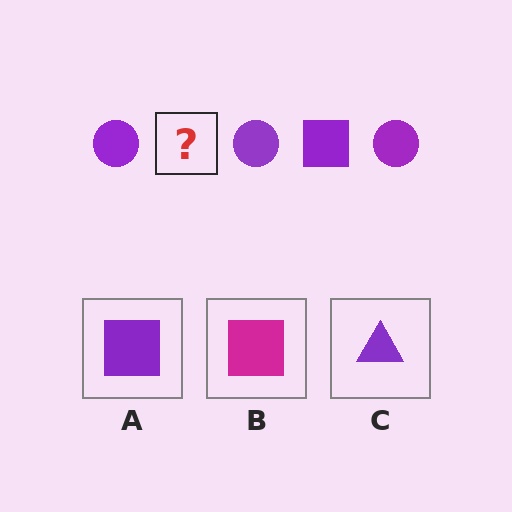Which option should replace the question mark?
Option A.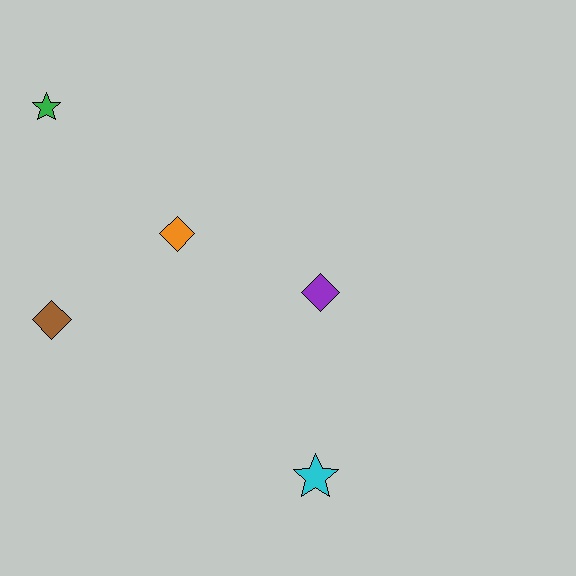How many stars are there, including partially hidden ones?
There are 2 stars.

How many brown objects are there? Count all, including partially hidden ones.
There is 1 brown object.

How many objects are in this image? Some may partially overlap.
There are 5 objects.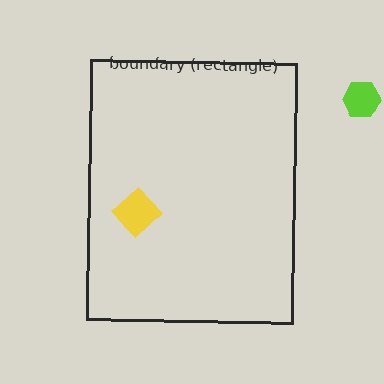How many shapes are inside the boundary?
1 inside, 1 outside.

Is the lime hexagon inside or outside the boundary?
Outside.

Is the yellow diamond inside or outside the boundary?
Inside.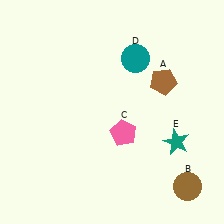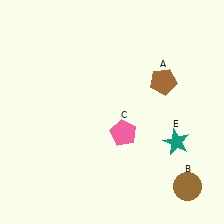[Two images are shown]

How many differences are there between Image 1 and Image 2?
There is 1 difference between the two images.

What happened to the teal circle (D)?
The teal circle (D) was removed in Image 2. It was in the top-right area of Image 1.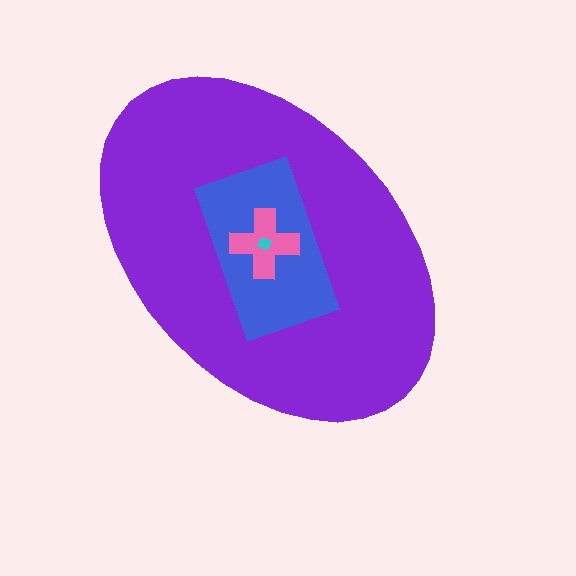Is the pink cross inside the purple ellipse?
Yes.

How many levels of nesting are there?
4.